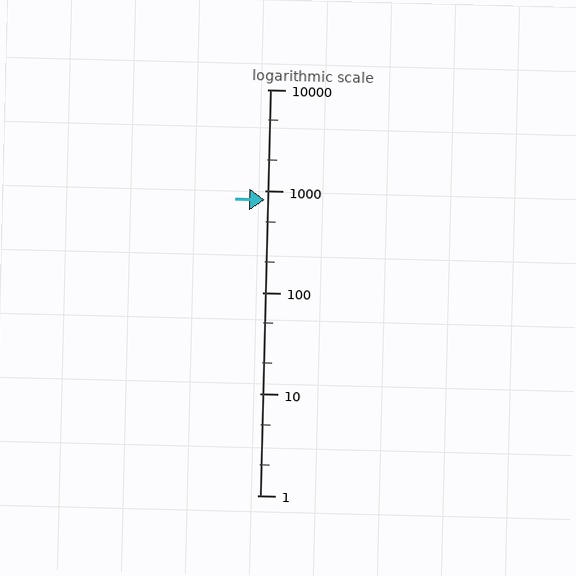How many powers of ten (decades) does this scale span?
The scale spans 4 decades, from 1 to 10000.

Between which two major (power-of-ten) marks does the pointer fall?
The pointer is between 100 and 1000.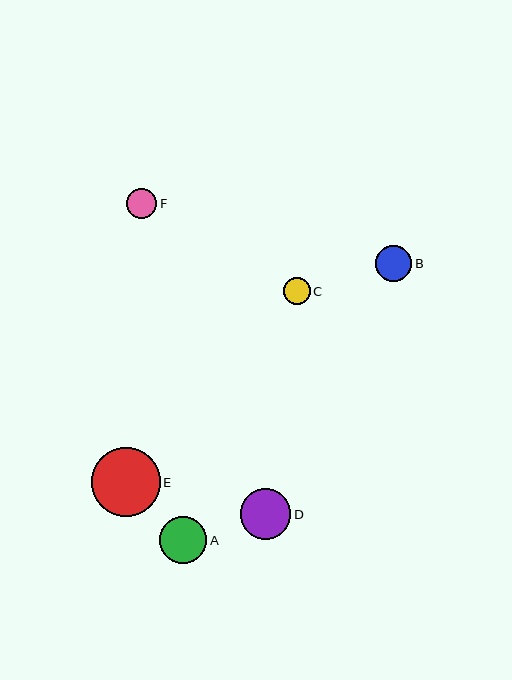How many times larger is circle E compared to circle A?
Circle E is approximately 1.5 times the size of circle A.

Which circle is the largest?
Circle E is the largest with a size of approximately 69 pixels.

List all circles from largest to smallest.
From largest to smallest: E, D, A, B, F, C.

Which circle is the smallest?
Circle C is the smallest with a size of approximately 27 pixels.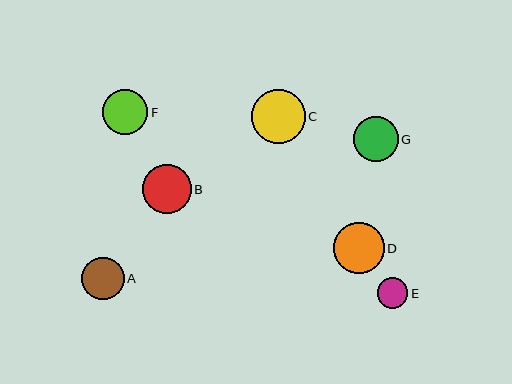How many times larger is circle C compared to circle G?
Circle C is approximately 1.2 times the size of circle G.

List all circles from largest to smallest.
From largest to smallest: C, D, B, F, G, A, E.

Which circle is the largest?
Circle C is the largest with a size of approximately 54 pixels.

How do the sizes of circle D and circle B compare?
Circle D and circle B are approximately the same size.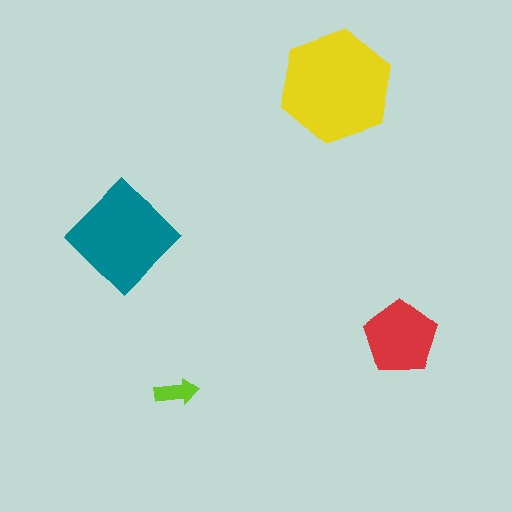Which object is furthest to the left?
The teal diamond is leftmost.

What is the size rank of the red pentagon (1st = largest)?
3rd.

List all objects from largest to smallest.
The yellow hexagon, the teal diamond, the red pentagon, the lime arrow.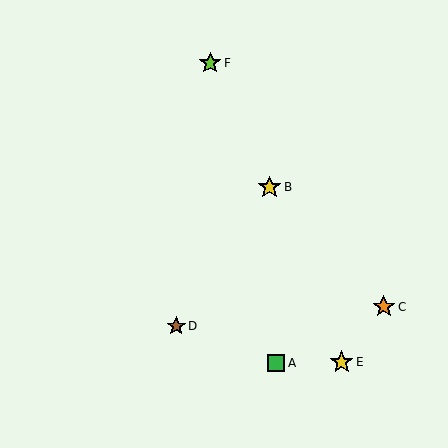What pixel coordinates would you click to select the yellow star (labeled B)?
Click at (269, 187) to select the yellow star B.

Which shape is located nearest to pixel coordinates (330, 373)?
The yellow star (labeled E) at (342, 362) is nearest to that location.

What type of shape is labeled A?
Shape A is a green square.